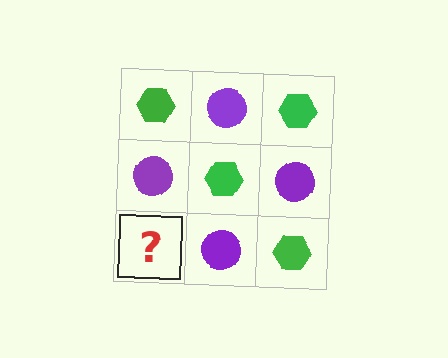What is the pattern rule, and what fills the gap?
The rule is that it alternates green hexagon and purple circle in a checkerboard pattern. The gap should be filled with a green hexagon.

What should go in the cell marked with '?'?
The missing cell should contain a green hexagon.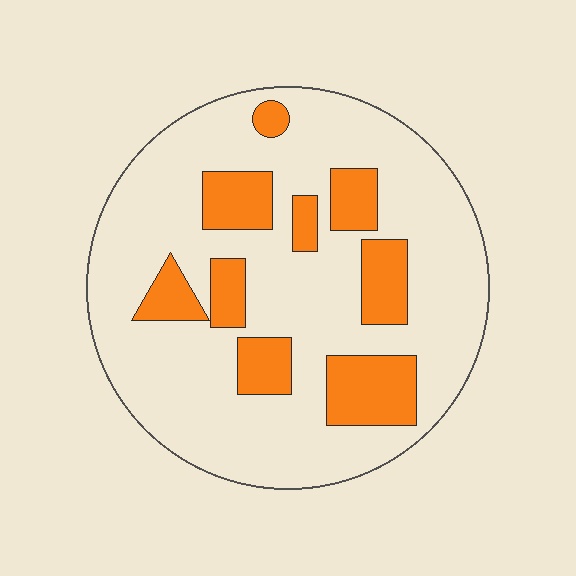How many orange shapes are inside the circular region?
9.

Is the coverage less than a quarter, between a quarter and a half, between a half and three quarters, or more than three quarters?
Less than a quarter.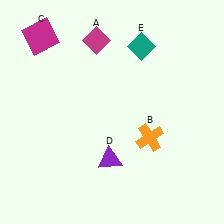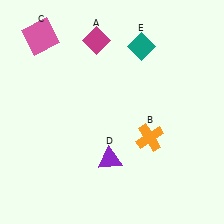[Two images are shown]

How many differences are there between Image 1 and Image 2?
There is 1 difference between the two images.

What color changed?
The square (C) changed from magenta in Image 1 to pink in Image 2.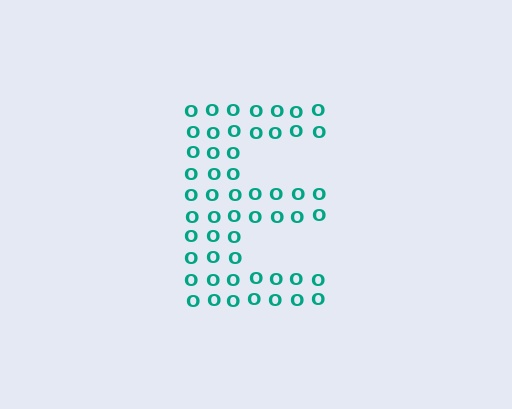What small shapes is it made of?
It is made of small letter O's.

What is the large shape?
The large shape is the letter E.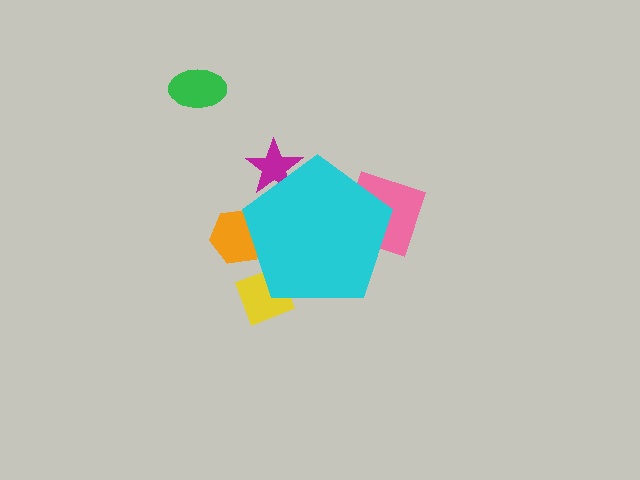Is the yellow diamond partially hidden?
Yes, the yellow diamond is partially hidden behind the cyan pentagon.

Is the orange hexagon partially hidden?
Yes, the orange hexagon is partially hidden behind the cyan pentagon.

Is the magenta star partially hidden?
Yes, the magenta star is partially hidden behind the cyan pentagon.